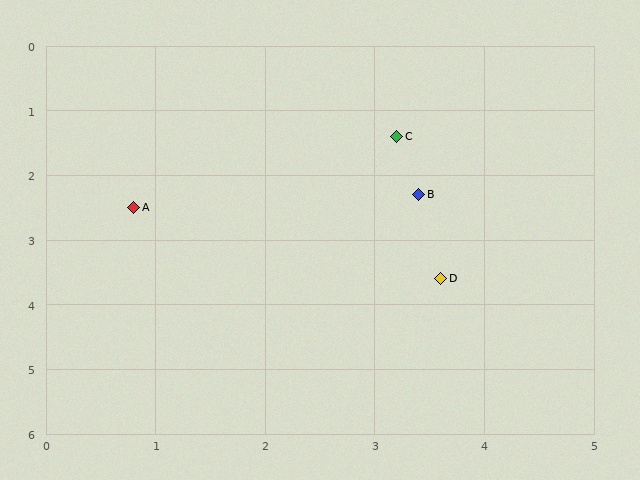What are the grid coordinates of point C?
Point C is at approximately (3.2, 1.4).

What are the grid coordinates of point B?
Point B is at approximately (3.4, 2.3).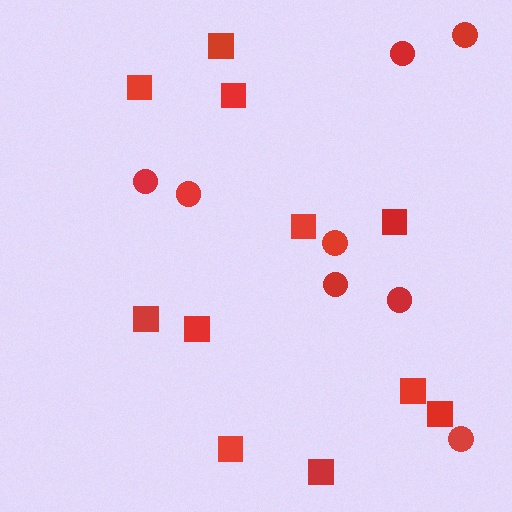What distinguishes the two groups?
There are 2 groups: one group of squares (11) and one group of circles (8).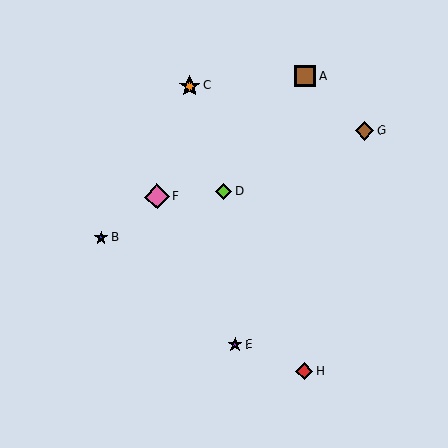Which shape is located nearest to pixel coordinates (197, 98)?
The orange star (labeled C) at (190, 86) is nearest to that location.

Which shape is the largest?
The pink diamond (labeled F) is the largest.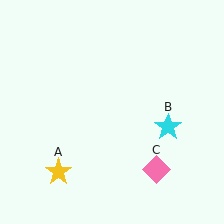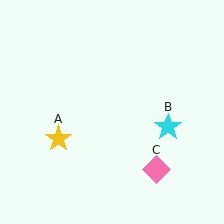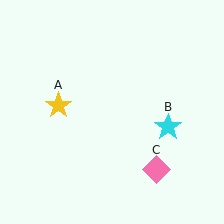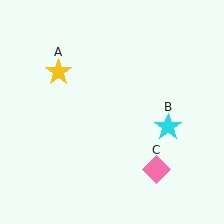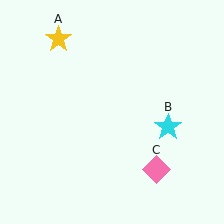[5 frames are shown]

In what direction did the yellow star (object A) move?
The yellow star (object A) moved up.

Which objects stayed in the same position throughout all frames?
Cyan star (object B) and pink diamond (object C) remained stationary.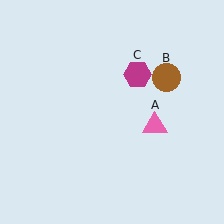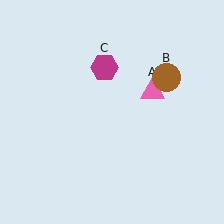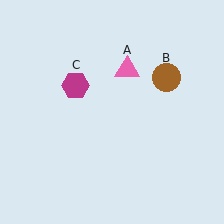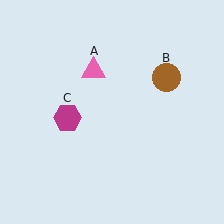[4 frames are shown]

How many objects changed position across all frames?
2 objects changed position: pink triangle (object A), magenta hexagon (object C).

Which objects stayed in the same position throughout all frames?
Brown circle (object B) remained stationary.